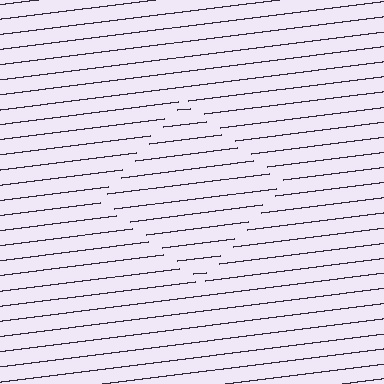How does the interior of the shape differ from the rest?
The interior of the shape contains the same grating, shifted by half a period — the contour is defined by the phase discontinuity where line-ends from the inner and outer gratings abut.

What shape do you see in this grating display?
An illusory square. The interior of the shape contains the same grating, shifted by half a period — the contour is defined by the phase discontinuity where line-ends from the inner and outer gratings abut.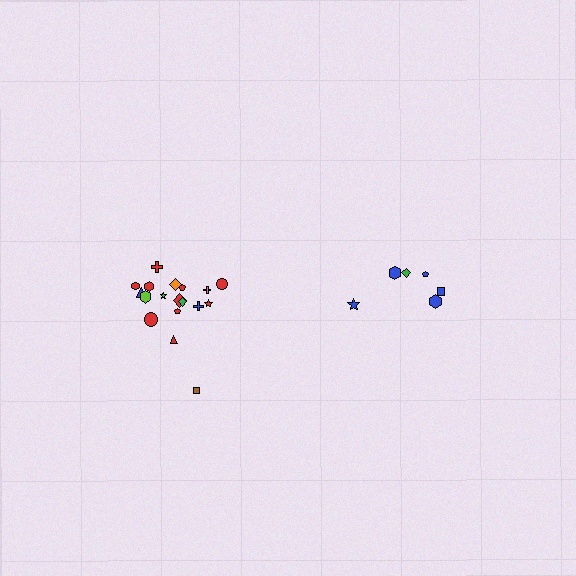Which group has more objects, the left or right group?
The left group.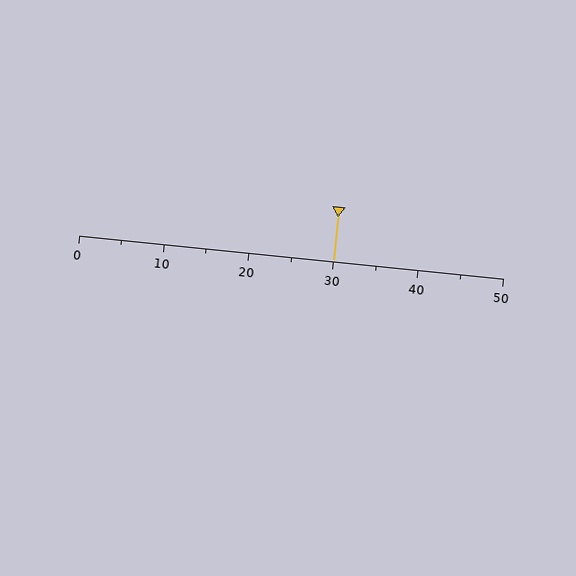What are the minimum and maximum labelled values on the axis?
The axis runs from 0 to 50.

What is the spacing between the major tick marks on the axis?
The major ticks are spaced 10 apart.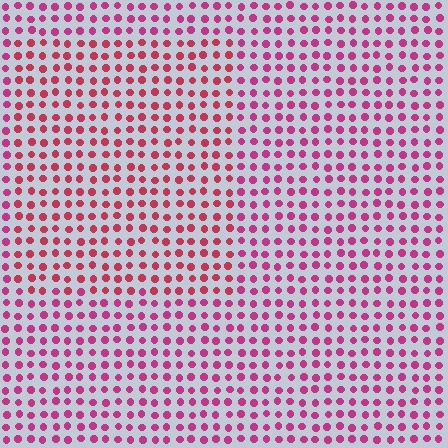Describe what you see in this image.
The image is filled with small magenta elements in a uniform arrangement. A rectangle-shaped region is visible where the elements are tinted to a slightly different hue, forming a subtle color boundary.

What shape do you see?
I see a rectangle.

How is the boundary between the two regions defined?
The boundary is defined purely by a slight shift in hue (about 21 degrees). Spacing, size, and orientation are identical on both sides.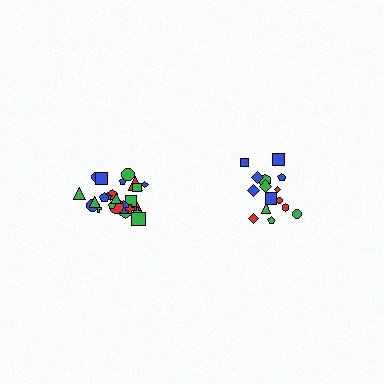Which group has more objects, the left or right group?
The left group.